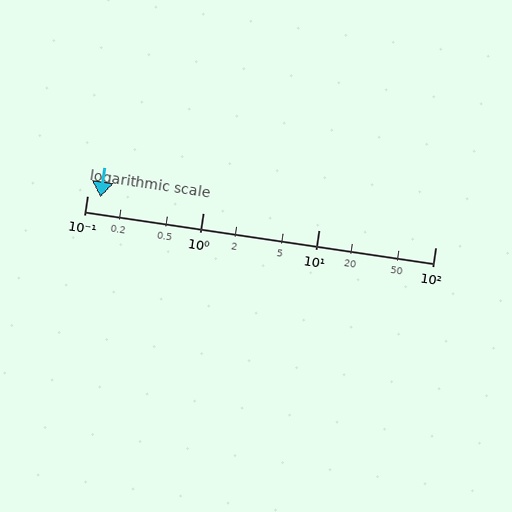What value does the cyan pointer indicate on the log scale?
The pointer indicates approximately 0.13.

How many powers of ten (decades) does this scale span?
The scale spans 3 decades, from 0.1 to 100.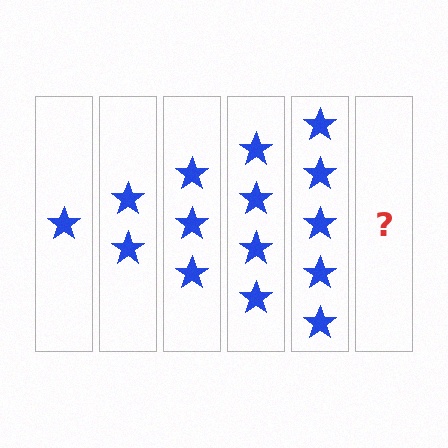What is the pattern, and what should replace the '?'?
The pattern is that each step adds one more star. The '?' should be 6 stars.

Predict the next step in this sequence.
The next step is 6 stars.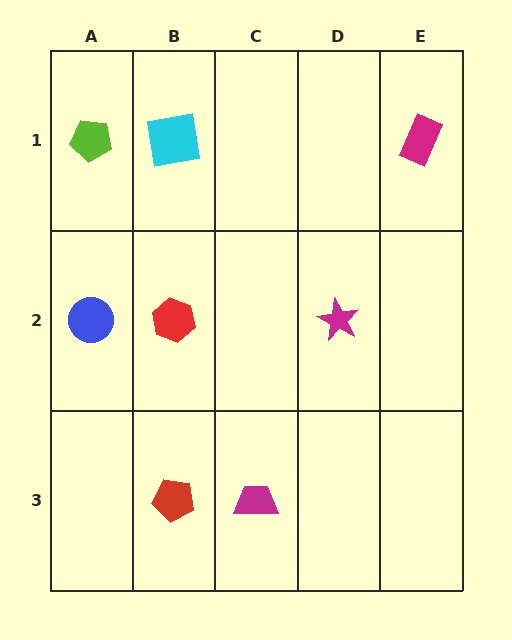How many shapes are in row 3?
2 shapes.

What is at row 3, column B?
A red pentagon.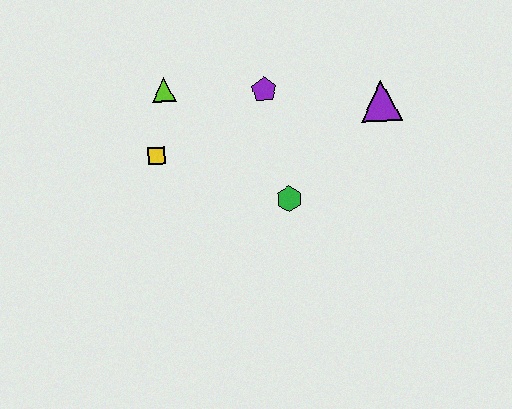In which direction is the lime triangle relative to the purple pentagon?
The lime triangle is to the left of the purple pentagon.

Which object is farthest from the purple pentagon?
The yellow square is farthest from the purple pentagon.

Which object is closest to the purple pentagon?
The lime triangle is closest to the purple pentagon.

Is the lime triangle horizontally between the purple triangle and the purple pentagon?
No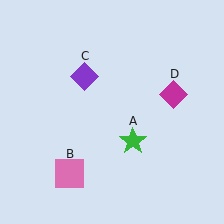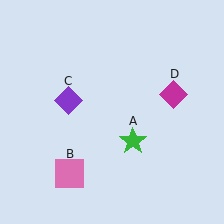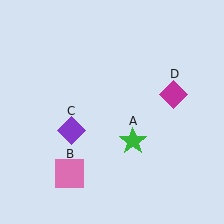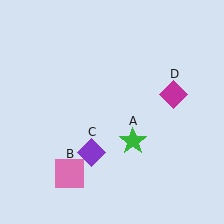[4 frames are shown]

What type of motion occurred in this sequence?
The purple diamond (object C) rotated counterclockwise around the center of the scene.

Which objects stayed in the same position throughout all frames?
Green star (object A) and pink square (object B) and magenta diamond (object D) remained stationary.